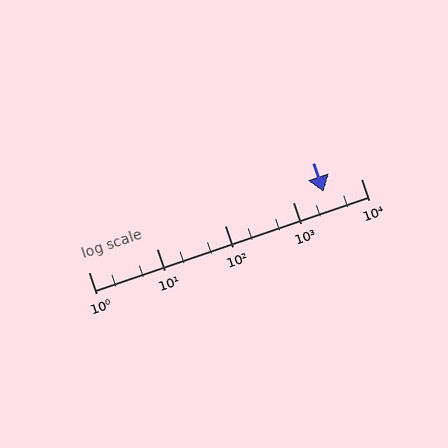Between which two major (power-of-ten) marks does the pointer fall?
The pointer is between 1000 and 10000.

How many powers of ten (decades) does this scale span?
The scale spans 4 decades, from 1 to 10000.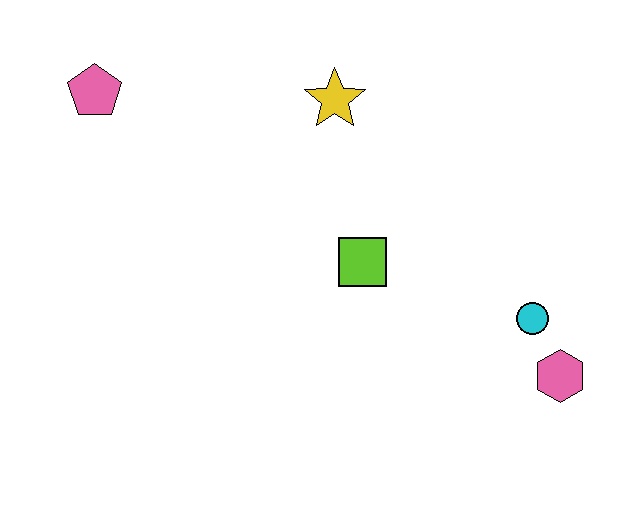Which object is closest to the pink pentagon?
The yellow star is closest to the pink pentagon.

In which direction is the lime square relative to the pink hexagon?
The lime square is to the left of the pink hexagon.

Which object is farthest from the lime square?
The pink pentagon is farthest from the lime square.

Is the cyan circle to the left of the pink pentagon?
No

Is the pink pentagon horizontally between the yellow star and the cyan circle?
No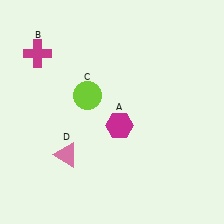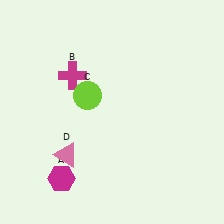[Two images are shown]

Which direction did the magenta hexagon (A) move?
The magenta hexagon (A) moved left.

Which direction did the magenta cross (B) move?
The magenta cross (B) moved right.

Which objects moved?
The objects that moved are: the magenta hexagon (A), the magenta cross (B).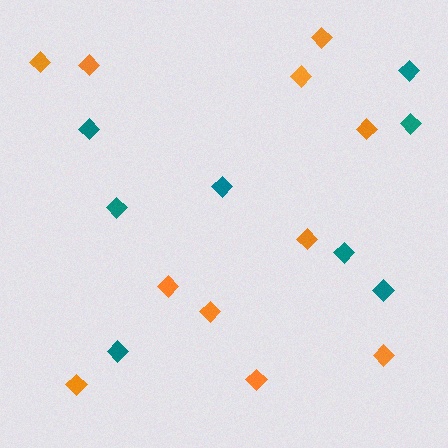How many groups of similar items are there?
There are 2 groups: one group of orange diamonds (11) and one group of teal diamonds (8).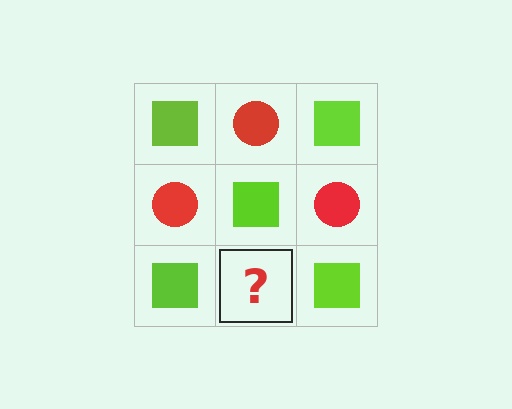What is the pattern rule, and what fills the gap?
The rule is that it alternates lime square and red circle in a checkerboard pattern. The gap should be filled with a red circle.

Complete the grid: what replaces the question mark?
The question mark should be replaced with a red circle.